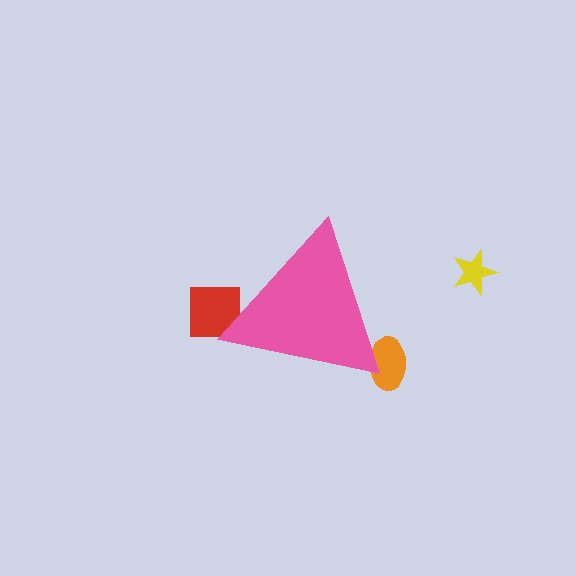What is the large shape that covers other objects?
A pink triangle.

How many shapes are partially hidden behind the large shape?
2 shapes are partially hidden.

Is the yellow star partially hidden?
No, the yellow star is fully visible.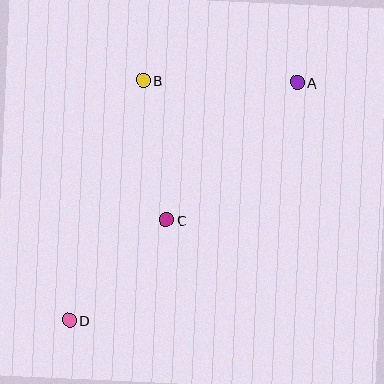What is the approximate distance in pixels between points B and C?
The distance between B and C is approximately 141 pixels.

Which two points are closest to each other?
Points C and D are closest to each other.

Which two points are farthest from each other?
Points A and D are farthest from each other.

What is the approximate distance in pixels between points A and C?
The distance between A and C is approximately 190 pixels.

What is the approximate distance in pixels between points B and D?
The distance between B and D is approximately 251 pixels.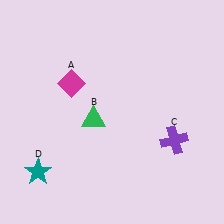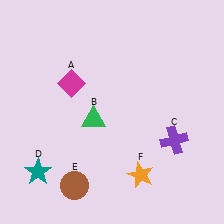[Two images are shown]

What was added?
A brown circle (E), an orange star (F) were added in Image 2.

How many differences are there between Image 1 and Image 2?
There are 2 differences between the two images.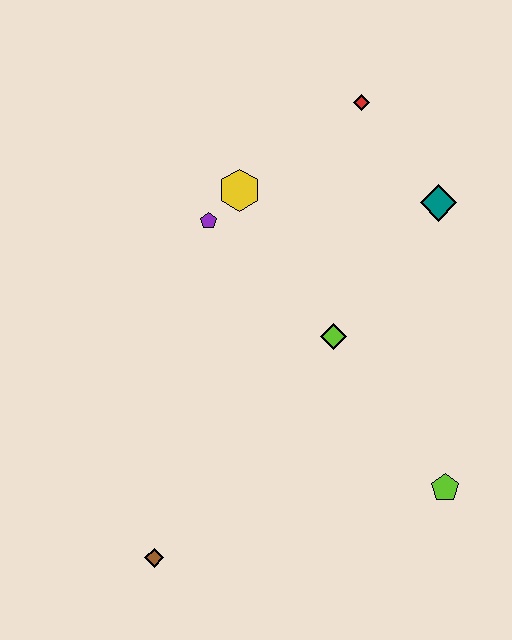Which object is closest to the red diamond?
The teal diamond is closest to the red diamond.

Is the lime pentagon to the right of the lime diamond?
Yes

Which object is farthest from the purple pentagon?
The lime pentagon is farthest from the purple pentagon.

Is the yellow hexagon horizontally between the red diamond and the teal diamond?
No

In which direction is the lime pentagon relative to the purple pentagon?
The lime pentagon is below the purple pentagon.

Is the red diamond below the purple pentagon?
No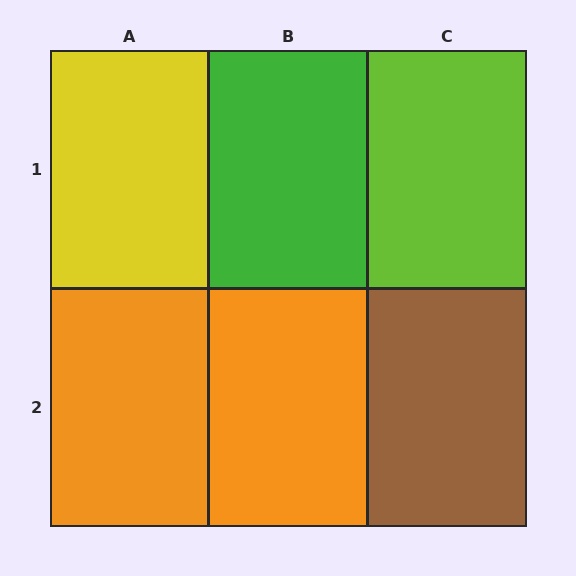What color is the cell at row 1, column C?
Lime.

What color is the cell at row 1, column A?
Yellow.